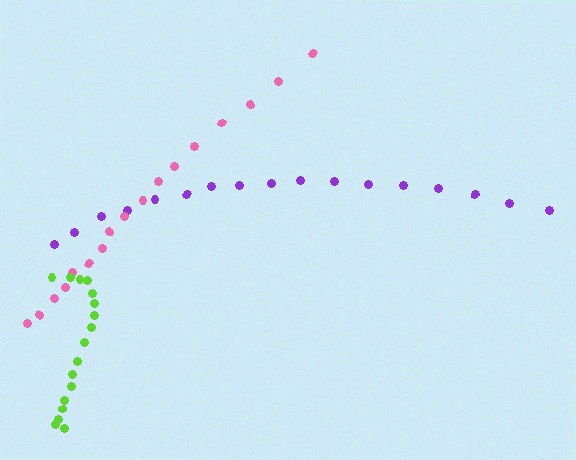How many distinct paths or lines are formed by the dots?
There are 3 distinct paths.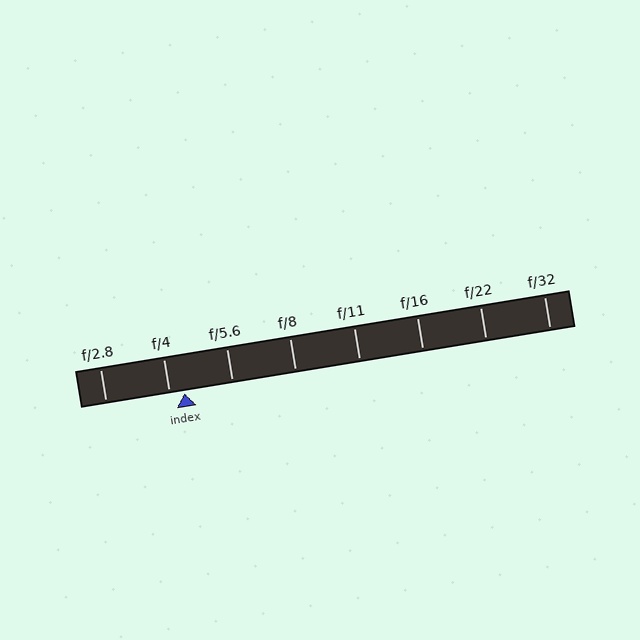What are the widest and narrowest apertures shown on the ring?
The widest aperture shown is f/2.8 and the narrowest is f/32.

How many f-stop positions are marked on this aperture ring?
There are 8 f-stop positions marked.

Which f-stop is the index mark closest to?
The index mark is closest to f/4.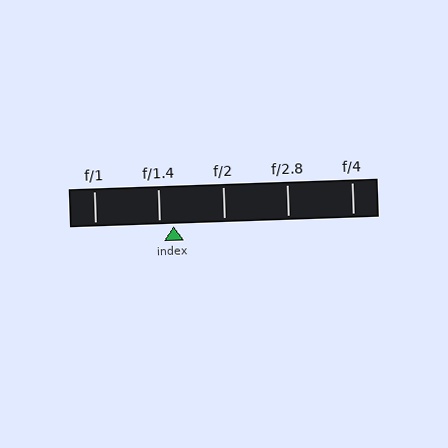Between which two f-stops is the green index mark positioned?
The index mark is between f/1.4 and f/2.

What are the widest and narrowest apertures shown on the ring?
The widest aperture shown is f/1 and the narrowest is f/4.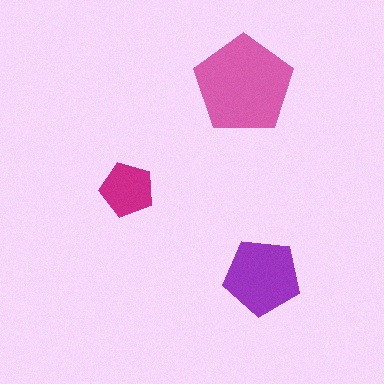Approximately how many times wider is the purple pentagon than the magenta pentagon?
About 1.5 times wider.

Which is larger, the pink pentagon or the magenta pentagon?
The pink one.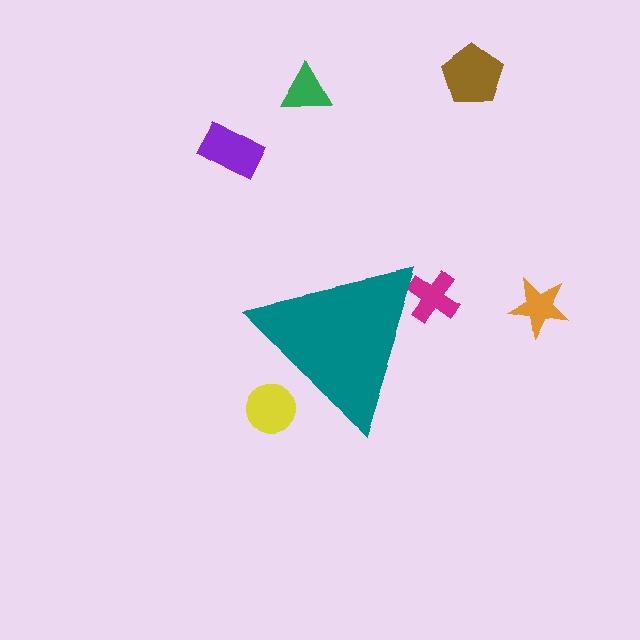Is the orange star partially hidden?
No, the orange star is fully visible.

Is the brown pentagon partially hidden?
No, the brown pentagon is fully visible.